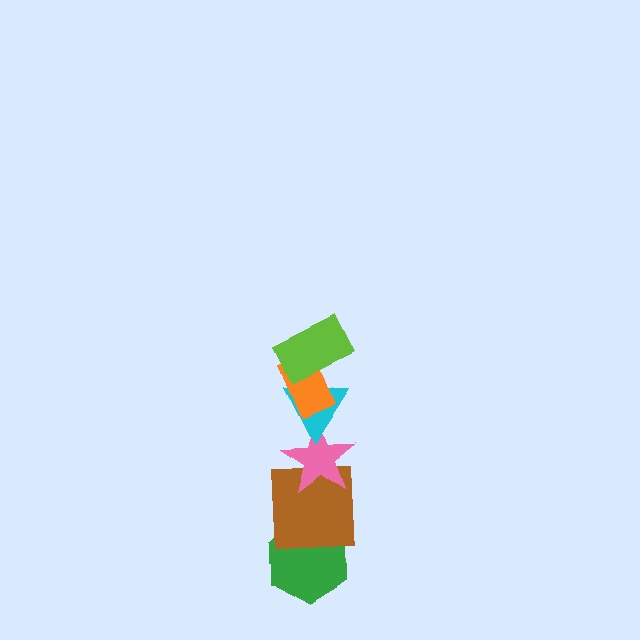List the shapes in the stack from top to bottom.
From top to bottom: the lime rectangle, the orange rectangle, the cyan triangle, the pink star, the brown square, the green hexagon.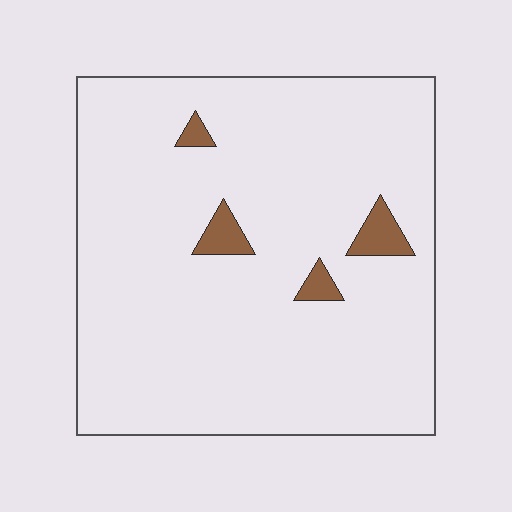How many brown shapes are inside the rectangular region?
4.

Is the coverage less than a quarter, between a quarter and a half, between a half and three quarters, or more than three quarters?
Less than a quarter.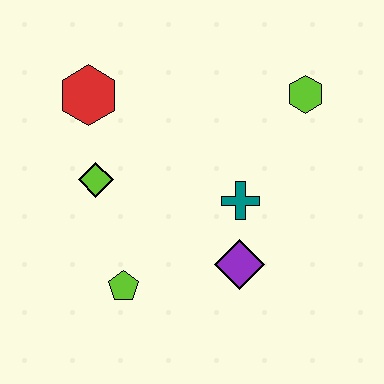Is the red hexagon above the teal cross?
Yes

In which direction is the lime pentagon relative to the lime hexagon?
The lime pentagon is below the lime hexagon.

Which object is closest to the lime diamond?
The red hexagon is closest to the lime diamond.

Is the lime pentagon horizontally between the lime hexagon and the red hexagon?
Yes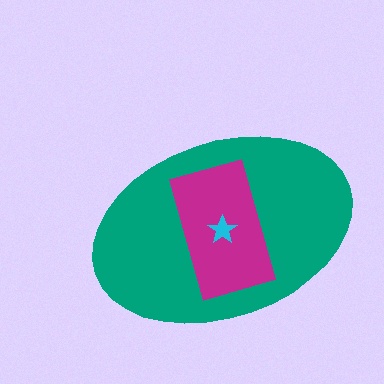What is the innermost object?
The cyan star.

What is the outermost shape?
The teal ellipse.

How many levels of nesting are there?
3.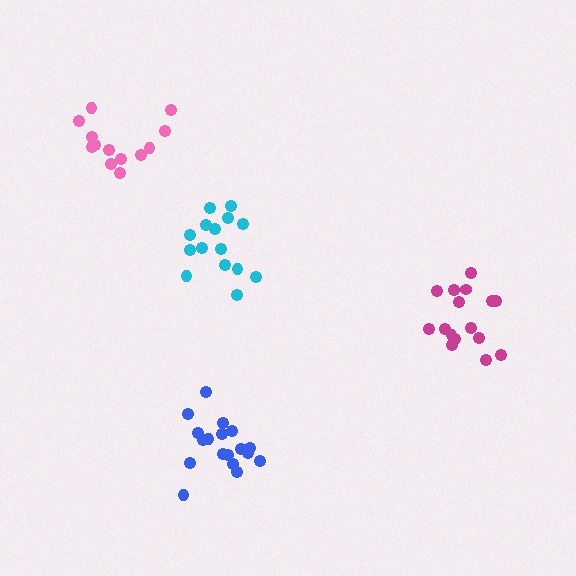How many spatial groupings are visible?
There are 4 spatial groupings.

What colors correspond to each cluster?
The clusters are colored: pink, cyan, blue, magenta.